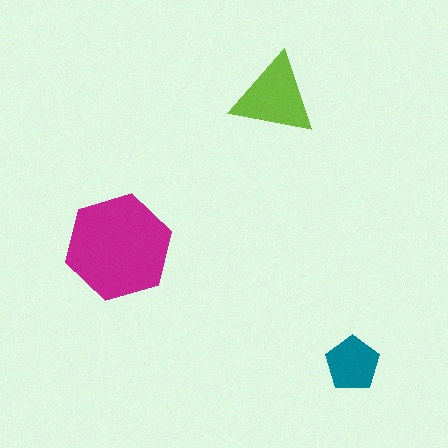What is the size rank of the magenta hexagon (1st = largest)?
1st.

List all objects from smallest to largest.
The teal pentagon, the lime triangle, the magenta hexagon.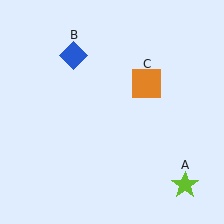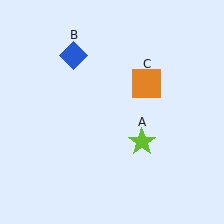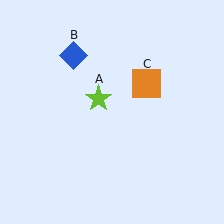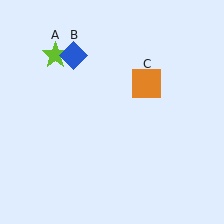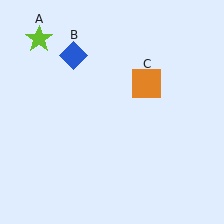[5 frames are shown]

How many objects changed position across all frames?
1 object changed position: lime star (object A).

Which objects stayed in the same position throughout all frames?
Blue diamond (object B) and orange square (object C) remained stationary.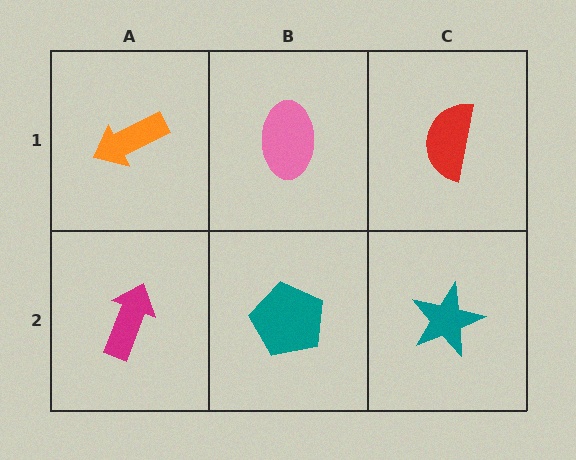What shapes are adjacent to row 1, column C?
A teal star (row 2, column C), a pink ellipse (row 1, column B).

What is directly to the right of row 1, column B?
A red semicircle.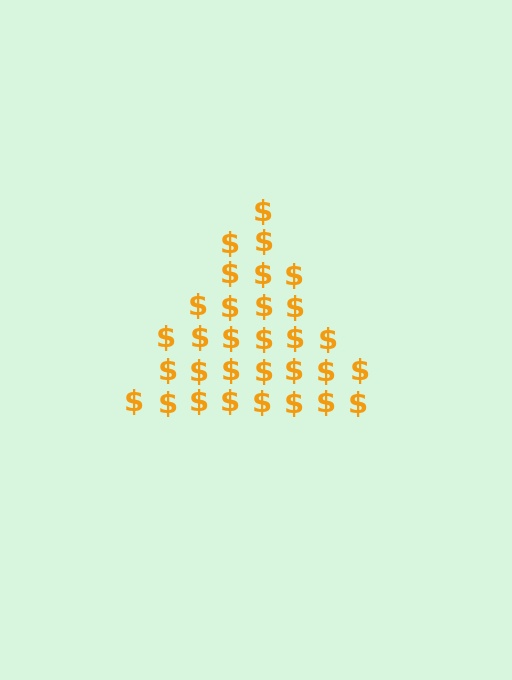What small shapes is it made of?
It is made of small dollar signs.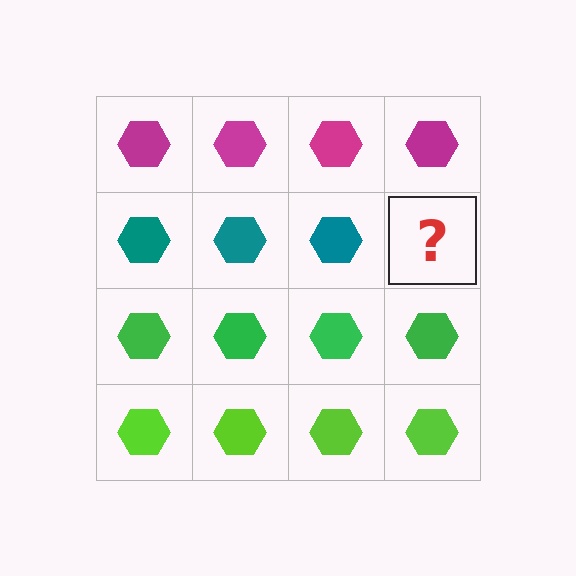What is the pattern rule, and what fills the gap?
The rule is that each row has a consistent color. The gap should be filled with a teal hexagon.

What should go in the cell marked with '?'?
The missing cell should contain a teal hexagon.